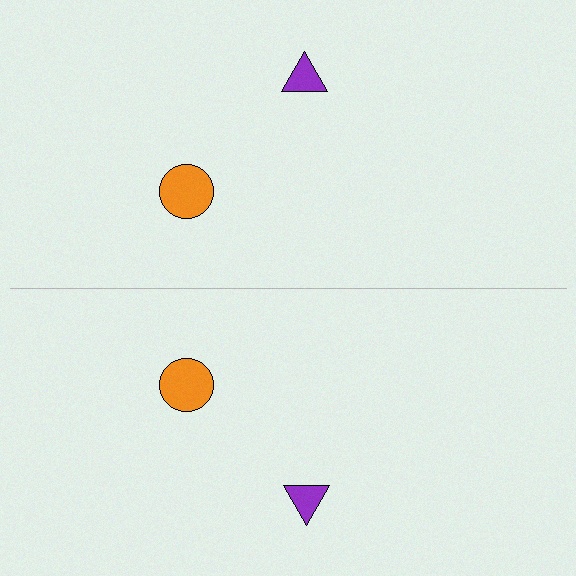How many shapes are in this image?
There are 4 shapes in this image.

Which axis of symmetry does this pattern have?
The pattern has a horizontal axis of symmetry running through the center of the image.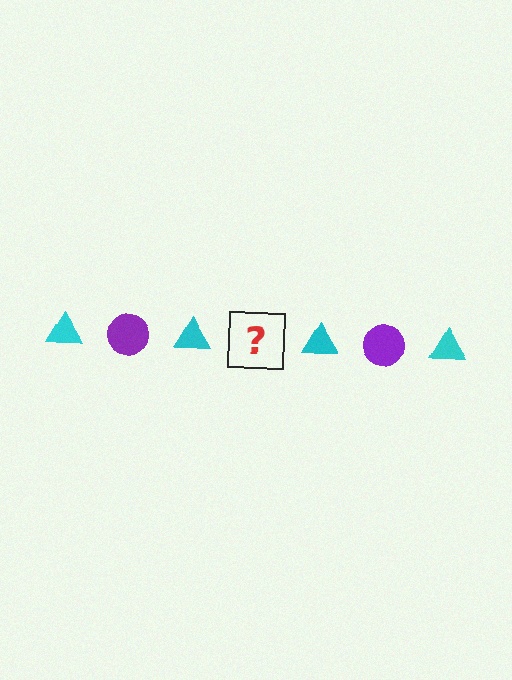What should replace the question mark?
The question mark should be replaced with a purple circle.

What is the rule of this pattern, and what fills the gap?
The rule is that the pattern alternates between cyan triangle and purple circle. The gap should be filled with a purple circle.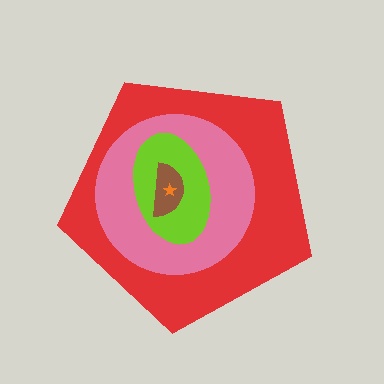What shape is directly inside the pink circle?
The lime ellipse.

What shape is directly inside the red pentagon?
The pink circle.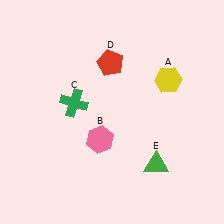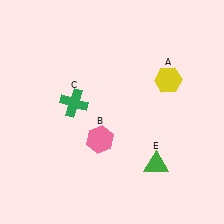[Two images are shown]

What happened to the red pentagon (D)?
The red pentagon (D) was removed in Image 2. It was in the top-left area of Image 1.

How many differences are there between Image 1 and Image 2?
There is 1 difference between the two images.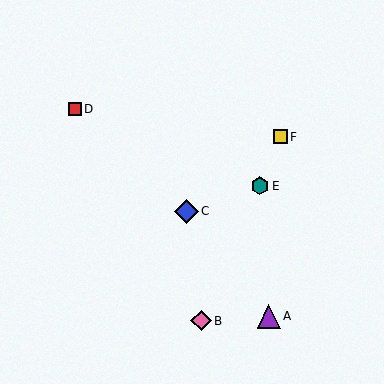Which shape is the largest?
The blue diamond (labeled C) is the largest.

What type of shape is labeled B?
Shape B is a pink diamond.